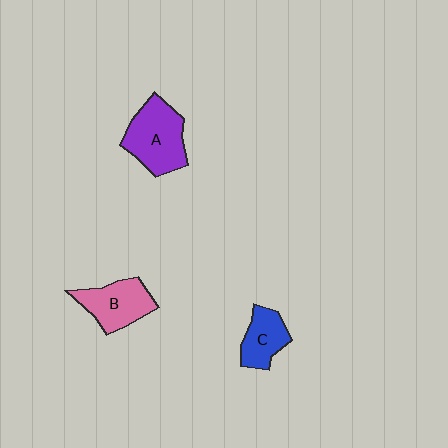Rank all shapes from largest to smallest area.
From largest to smallest: A (purple), B (pink), C (blue).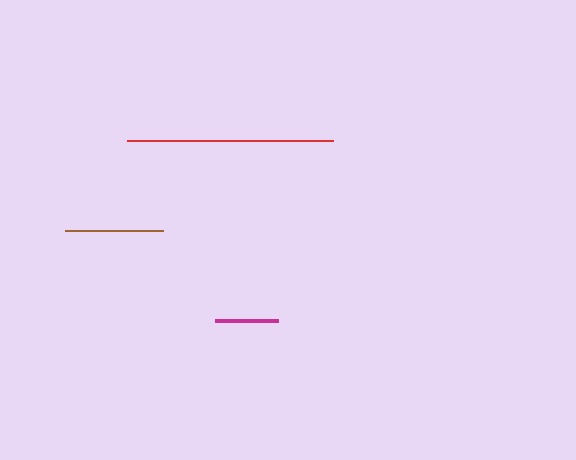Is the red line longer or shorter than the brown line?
The red line is longer than the brown line.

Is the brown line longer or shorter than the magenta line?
The brown line is longer than the magenta line.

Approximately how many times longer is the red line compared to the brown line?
The red line is approximately 2.1 times the length of the brown line.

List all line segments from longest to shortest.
From longest to shortest: red, brown, magenta.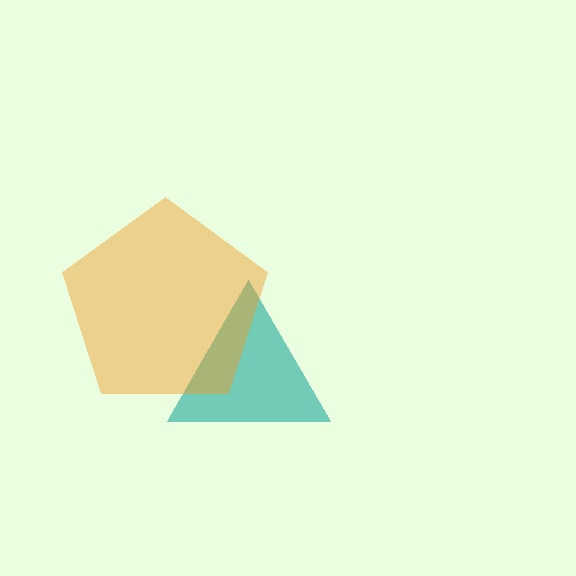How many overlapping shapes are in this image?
There are 2 overlapping shapes in the image.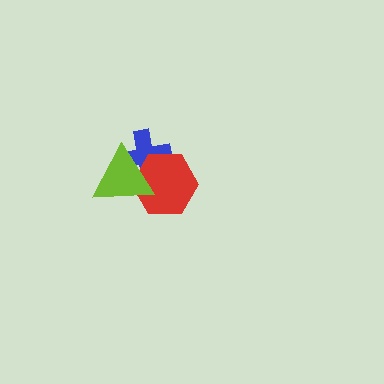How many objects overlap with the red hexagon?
2 objects overlap with the red hexagon.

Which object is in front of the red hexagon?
The lime triangle is in front of the red hexagon.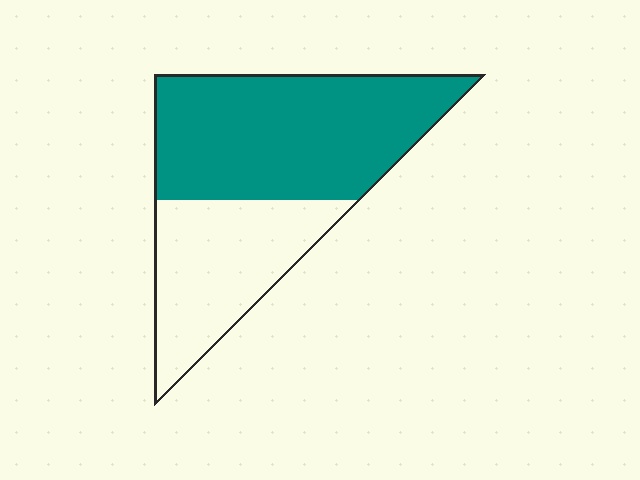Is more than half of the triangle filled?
Yes.